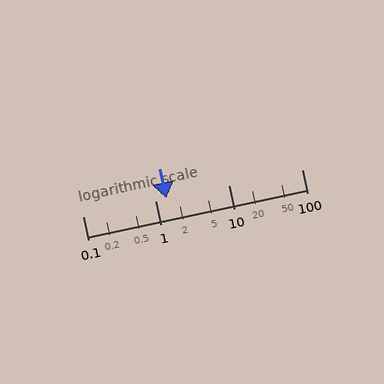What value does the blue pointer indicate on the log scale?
The pointer indicates approximately 1.4.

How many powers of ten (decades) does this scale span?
The scale spans 3 decades, from 0.1 to 100.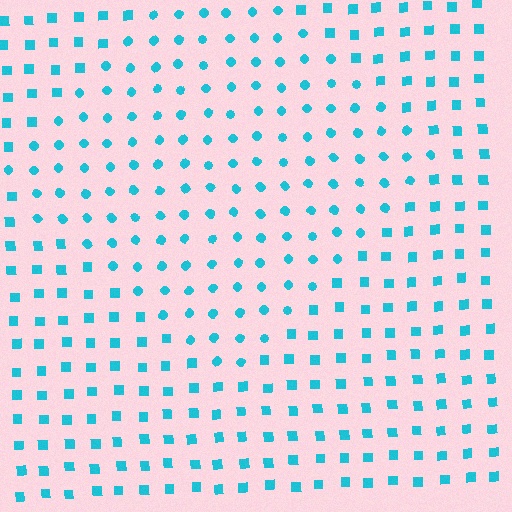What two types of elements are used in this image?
The image uses circles inside the diamond region and squares outside it.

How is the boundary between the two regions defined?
The boundary is defined by a change in element shape: circles inside vs. squares outside. All elements share the same color and spacing.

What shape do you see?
I see a diamond.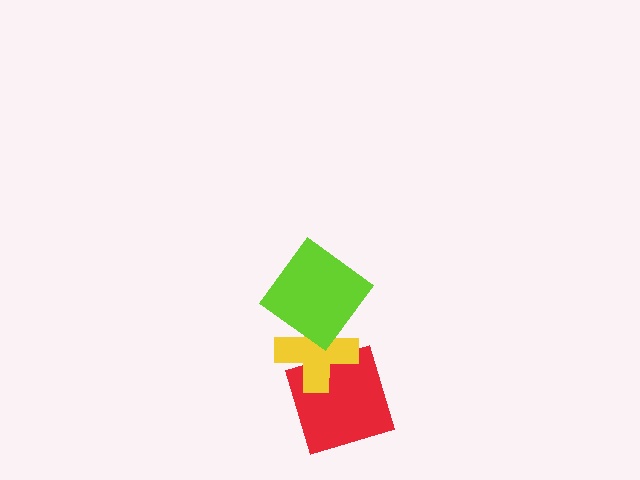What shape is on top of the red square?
The yellow cross is on top of the red square.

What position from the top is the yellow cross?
The yellow cross is 2nd from the top.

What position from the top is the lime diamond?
The lime diamond is 1st from the top.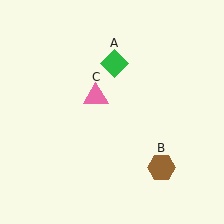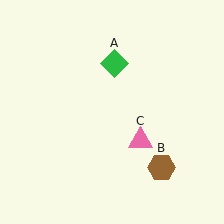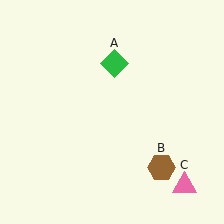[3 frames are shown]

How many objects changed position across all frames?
1 object changed position: pink triangle (object C).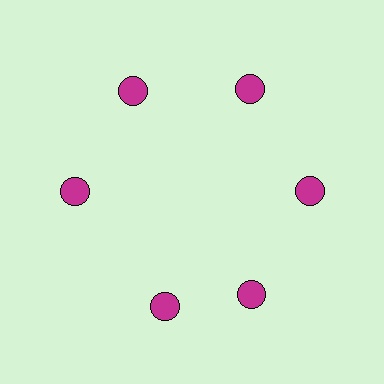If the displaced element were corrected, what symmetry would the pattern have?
It would have 6-fold rotational symmetry — the pattern would map onto itself every 60 degrees.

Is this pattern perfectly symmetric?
No. The 6 magenta circles are arranged in a ring, but one element near the 7 o'clock position is rotated out of alignment along the ring, breaking the 6-fold rotational symmetry.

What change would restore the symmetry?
The symmetry would be restored by rotating it back into even spacing with its neighbors so that all 6 circles sit at equal angles and equal distance from the center.